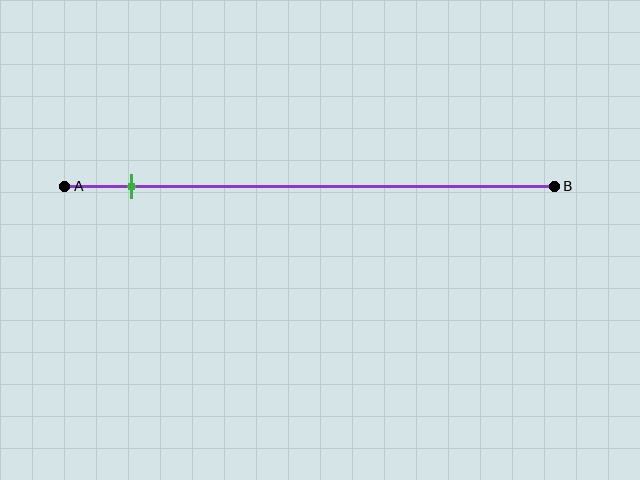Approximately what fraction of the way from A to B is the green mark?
The green mark is approximately 15% of the way from A to B.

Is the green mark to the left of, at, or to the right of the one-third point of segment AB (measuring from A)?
The green mark is to the left of the one-third point of segment AB.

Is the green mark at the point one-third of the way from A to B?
No, the mark is at about 15% from A, not at the 33% one-third point.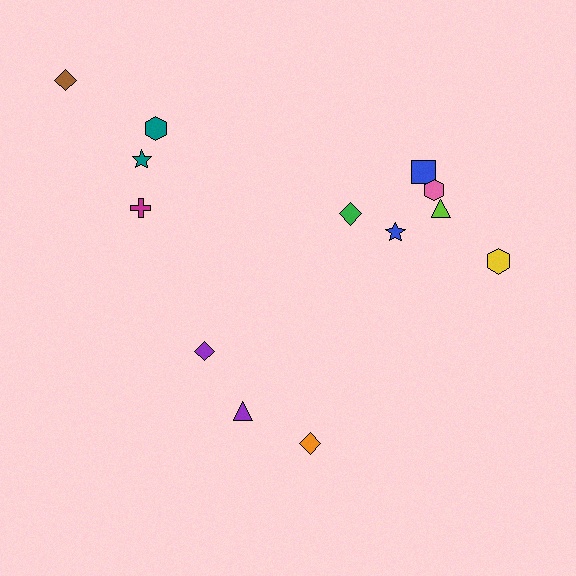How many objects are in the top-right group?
There are 6 objects.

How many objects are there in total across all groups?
There are 13 objects.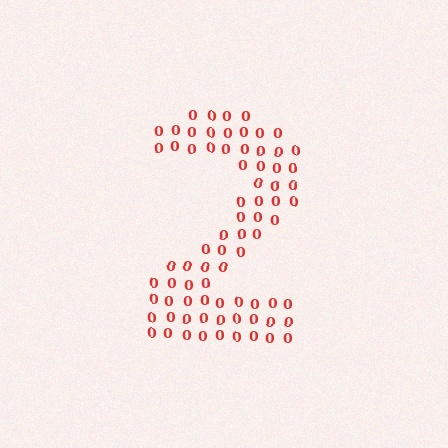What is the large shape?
The large shape is the digit 2.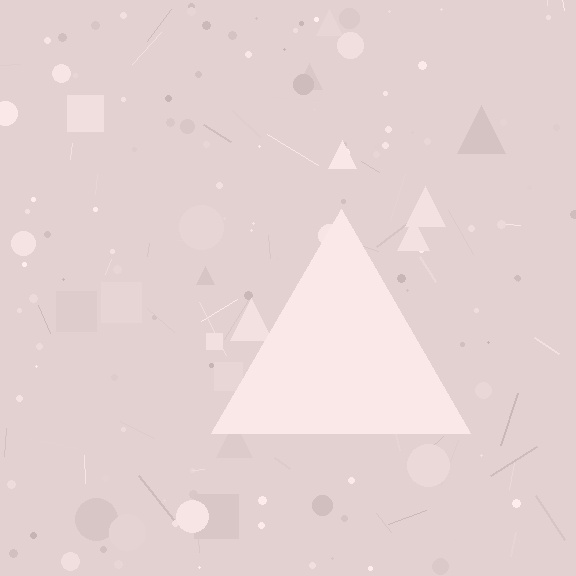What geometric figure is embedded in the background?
A triangle is embedded in the background.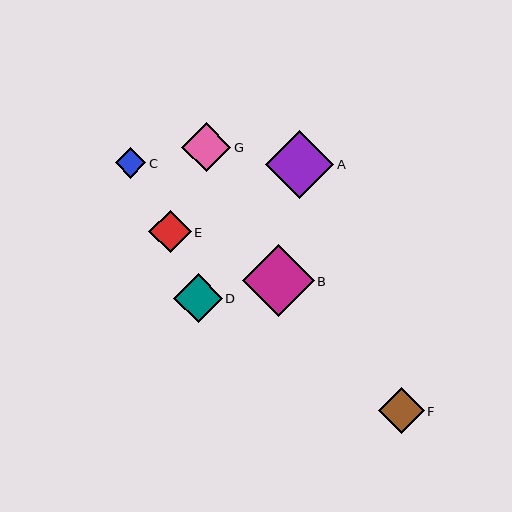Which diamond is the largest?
Diamond B is the largest with a size of approximately 72 pixels.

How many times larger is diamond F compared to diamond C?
Diamond F is approximately 1.5 times the size of diamond C.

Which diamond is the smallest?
Diamond C is the smallest with a size of approximately 31 pixels.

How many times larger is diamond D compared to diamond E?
Diamond D is approximately 1.1 times the size of diamond E.